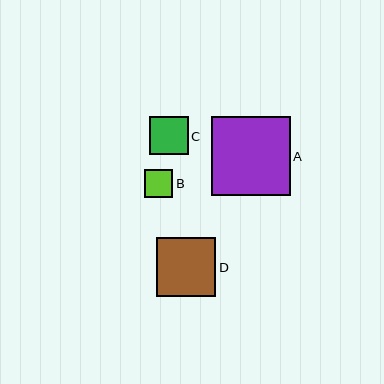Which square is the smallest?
Square B is the smallest with a size of approximately 28 pixels.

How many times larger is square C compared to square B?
Square C is approximately 1.4 times the size of square B.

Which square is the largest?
Square A is the largest with a size of approximately 79 pixels.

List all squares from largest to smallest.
From largest to smallest: A, D, C, B.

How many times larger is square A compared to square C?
Square A is approximately 2.0 times the size of square C.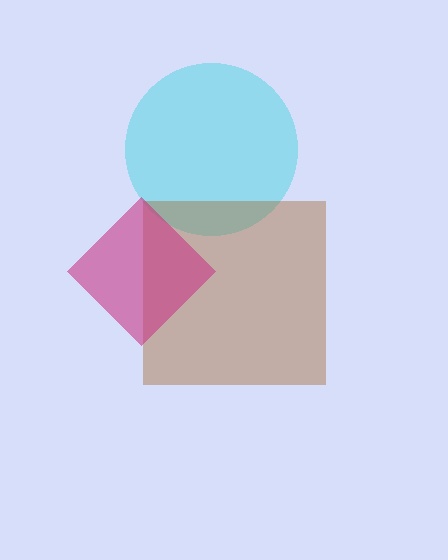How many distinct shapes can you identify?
There are 3 distinct shapes: a cyan circle, a brown square, a magenta diamond.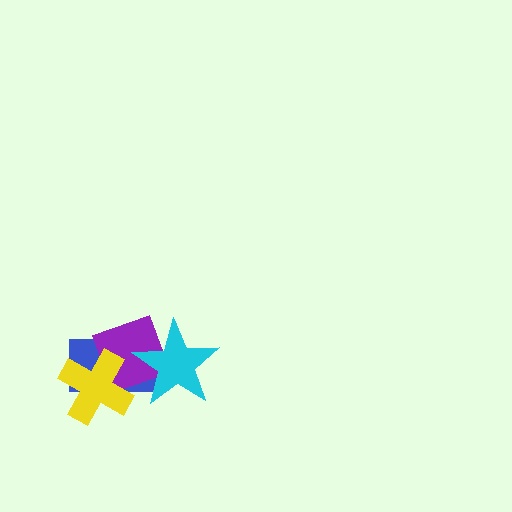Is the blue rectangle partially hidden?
Yes, it is partially covered by another shape.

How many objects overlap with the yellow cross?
2 objects overlap with the yellow cross.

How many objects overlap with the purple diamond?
3 objects overlap with the purple diamond.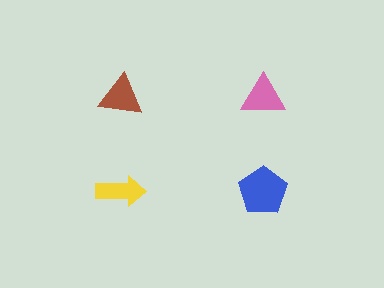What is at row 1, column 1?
A brown triangle.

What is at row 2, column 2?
A blue pentagon.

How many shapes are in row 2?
2 shapes.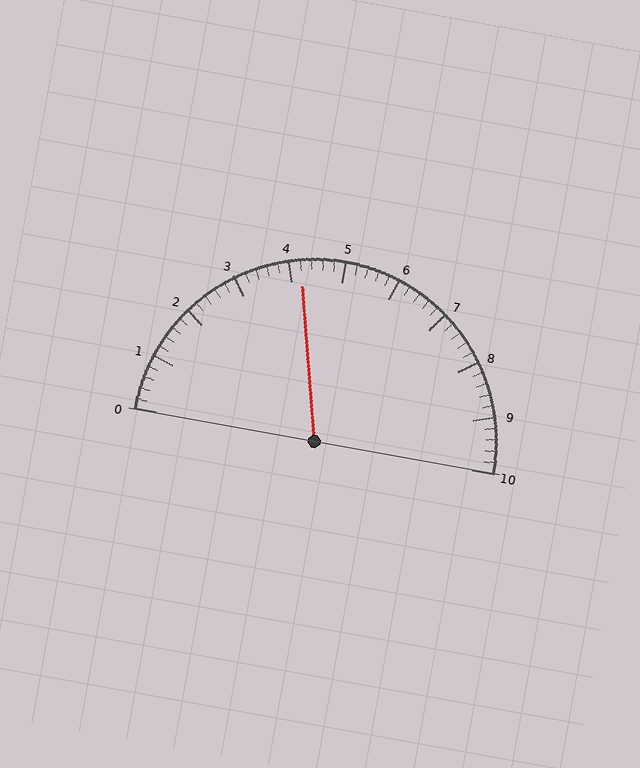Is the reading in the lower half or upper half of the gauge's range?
The reading is in the lower half of the range (0 to 10).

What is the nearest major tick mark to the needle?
The nearest major tick mark is 4.